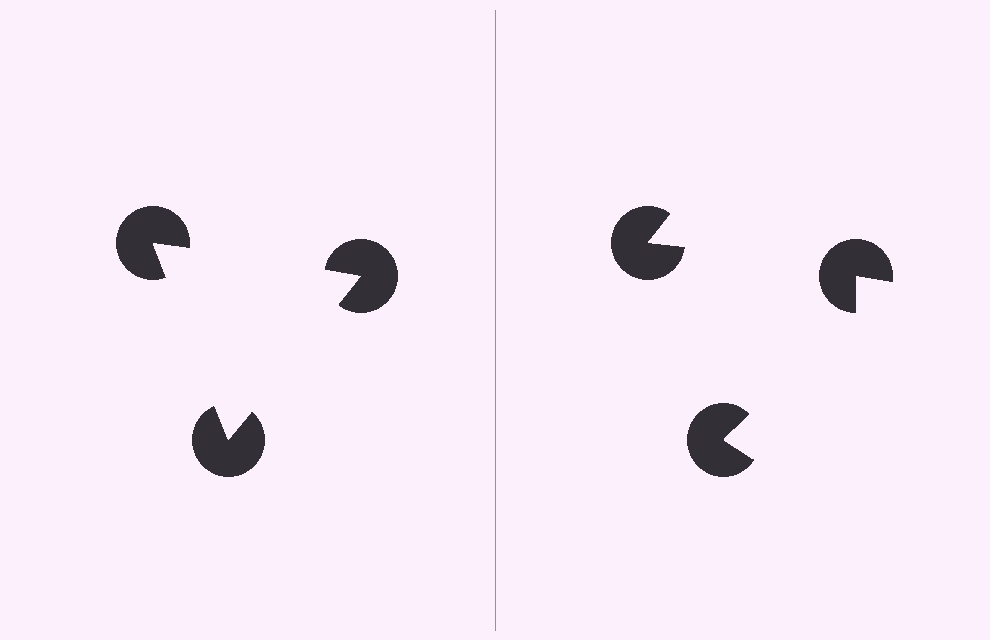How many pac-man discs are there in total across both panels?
6 — 3 on each side.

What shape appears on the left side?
An illusory triangle.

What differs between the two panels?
The pac-man discs are positioned identically on both sides; only the wedge orientations differ. On the left they align to a triangle; on the right they are misaligned.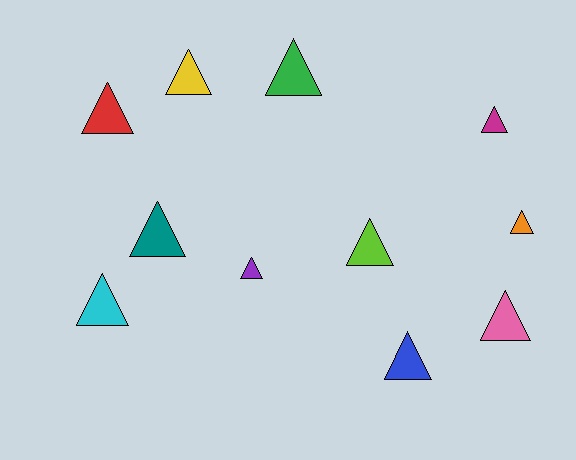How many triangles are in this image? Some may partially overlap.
There are 11 triangles.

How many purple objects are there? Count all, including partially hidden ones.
There is 1 purple object.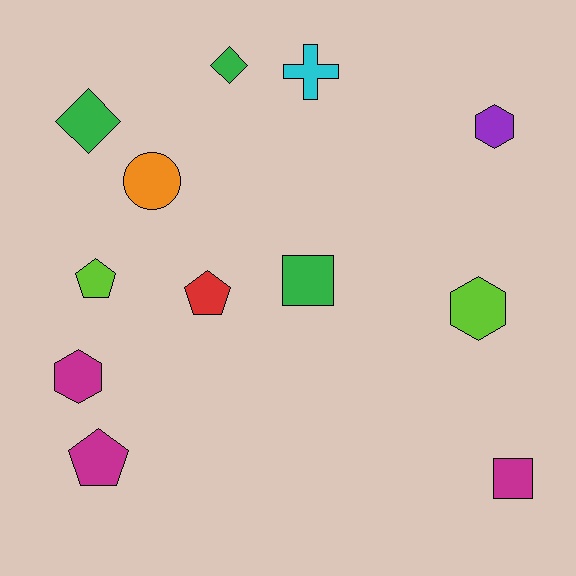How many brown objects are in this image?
There are no brown objects.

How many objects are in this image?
There are 12 objects.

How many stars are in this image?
There are no stars.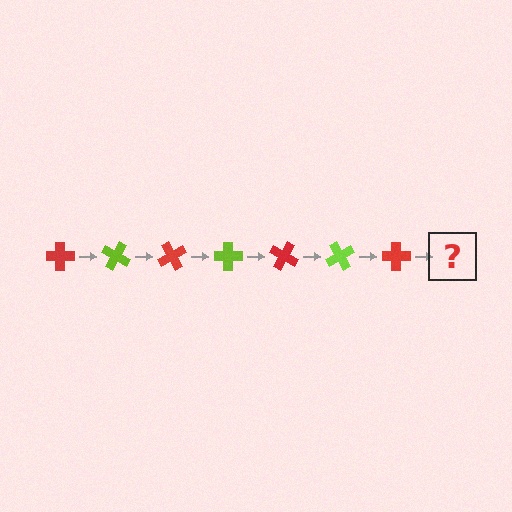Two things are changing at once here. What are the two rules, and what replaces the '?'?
The two rules are that it rotates 30 degrees each step and the color cycles through red and lime. The '?' should be a lime cross, rotated 210 degrees from the start.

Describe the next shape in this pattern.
It should be a lime cross, rotated 210 degrees from the start.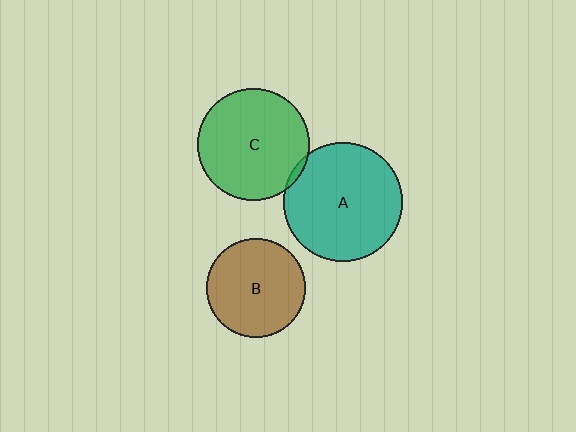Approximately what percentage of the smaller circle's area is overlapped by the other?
Approximately 5%.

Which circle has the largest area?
Circle A (teal).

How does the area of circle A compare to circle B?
Approximately 1.4 times.